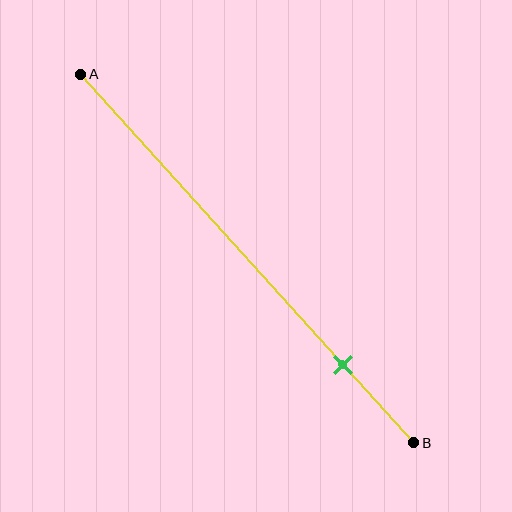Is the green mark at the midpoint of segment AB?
No, the mark is at about 80% from A, not at the 50% midpoint.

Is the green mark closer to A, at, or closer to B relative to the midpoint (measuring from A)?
The green mark is closer to point B than the midpoint of segment AB.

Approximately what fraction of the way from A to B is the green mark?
The green mark is approximately 80% of the way from A to B.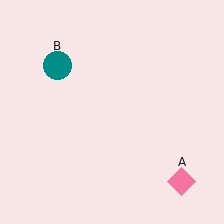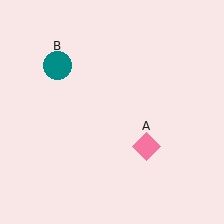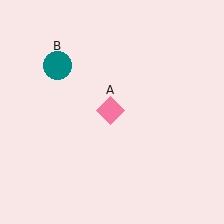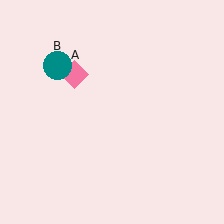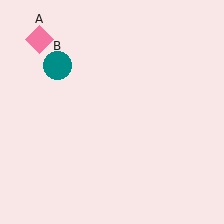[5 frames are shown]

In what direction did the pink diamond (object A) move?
The pink diamond (object A) moved up and to the left.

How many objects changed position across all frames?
1 object changed position: pink diamond (object A).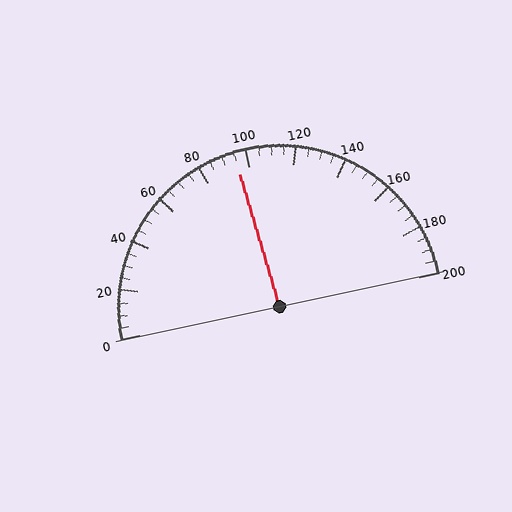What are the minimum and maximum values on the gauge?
The gauge ranges from 0 to 200.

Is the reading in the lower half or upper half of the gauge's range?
The reading is in the lower half of the range (0 to 200).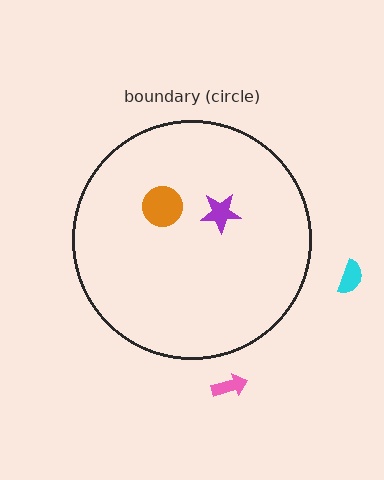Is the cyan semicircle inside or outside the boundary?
Outside.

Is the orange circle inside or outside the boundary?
Inside.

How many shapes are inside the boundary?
2 inside, 2 outside.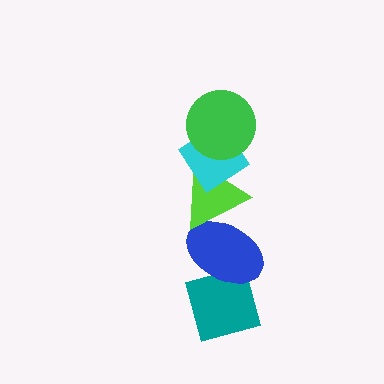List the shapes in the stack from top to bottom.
From top to bottom: the green circle, the cyan diamond, the lime triangle, the blue ellipse, the teal diamond.